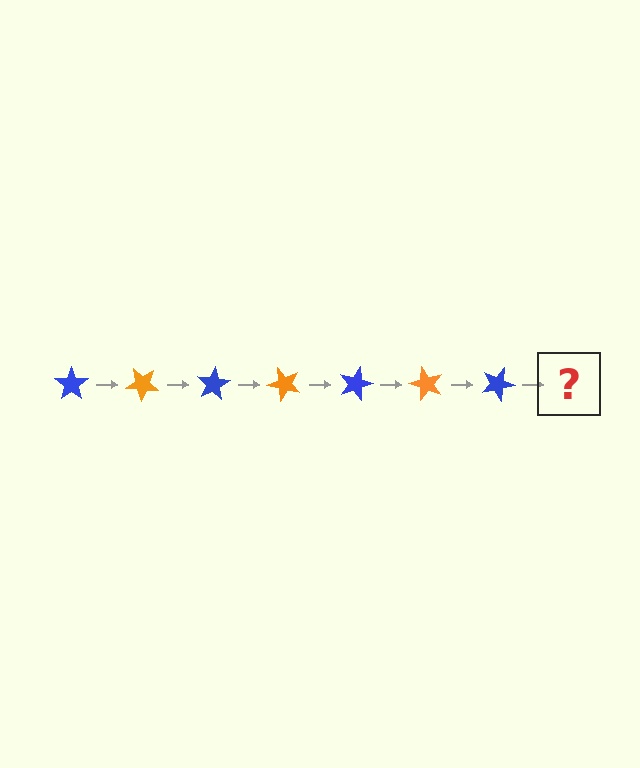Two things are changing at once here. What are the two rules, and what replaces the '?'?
The two rules are that it rotates 40 degrees each step and the color cycles through blue and orange. The '?' should be an orange star, rotated 280 degrees from the start.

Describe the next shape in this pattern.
It should be an orange star, rotated 280 degrees from the start.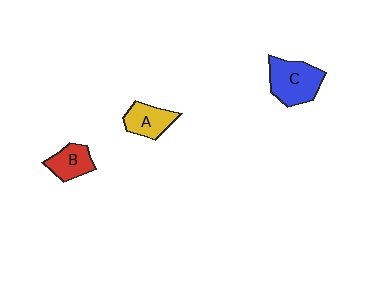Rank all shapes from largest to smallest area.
From largest to smallest: C (blue), A (yellow), B (red).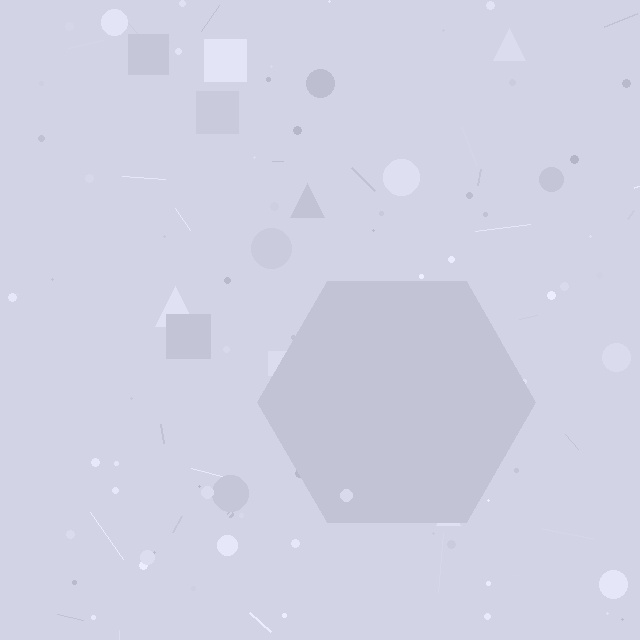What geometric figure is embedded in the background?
A hexagon is embedded in the background.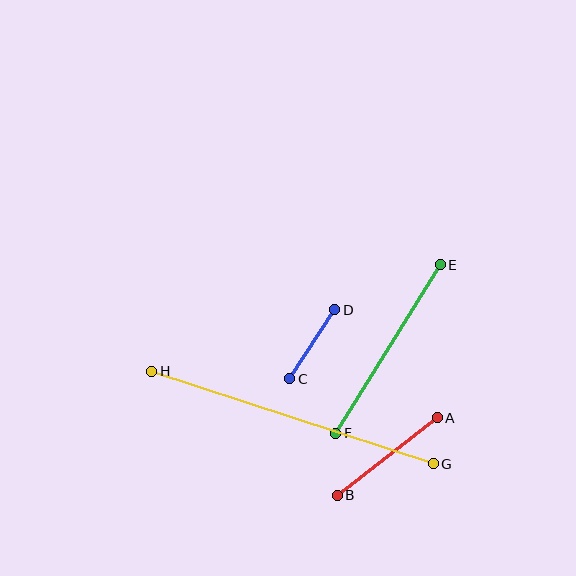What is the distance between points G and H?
The distance is approximately 297 pixels.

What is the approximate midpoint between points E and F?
The midpoint is at approximately (388, 349) pixels.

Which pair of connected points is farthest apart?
Points G and H are farthest apart.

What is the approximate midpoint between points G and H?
The midpoint is at approximately (292, 418) pixels.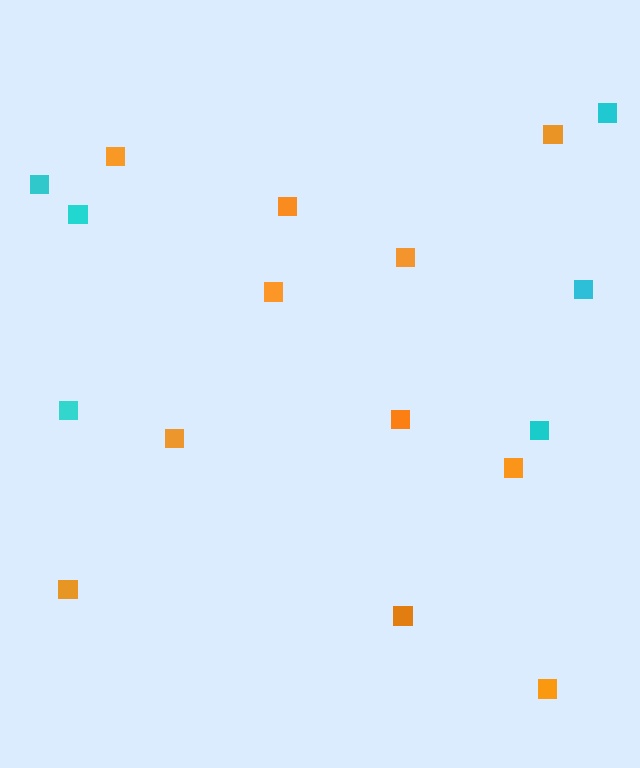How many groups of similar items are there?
There are 2 groups: one group of cyan squares (6) and one group of orange squares (11).